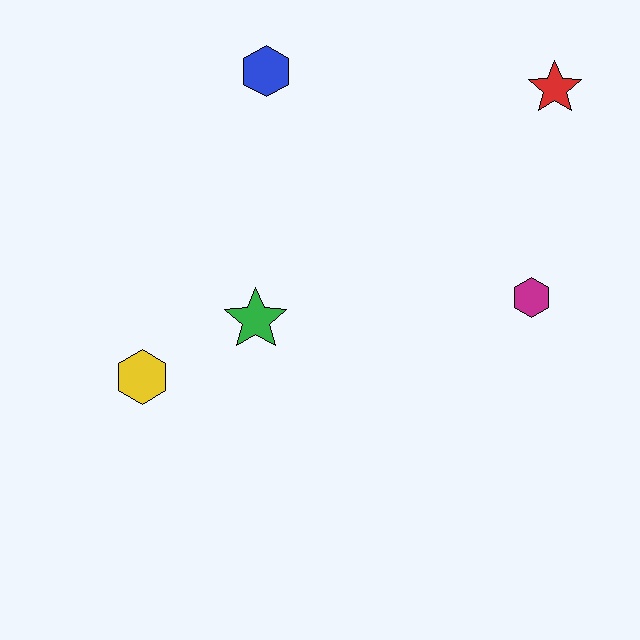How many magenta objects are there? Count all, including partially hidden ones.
There is 1 magenta object.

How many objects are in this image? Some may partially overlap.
There are 5 objects.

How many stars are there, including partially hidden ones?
There are 2 stars.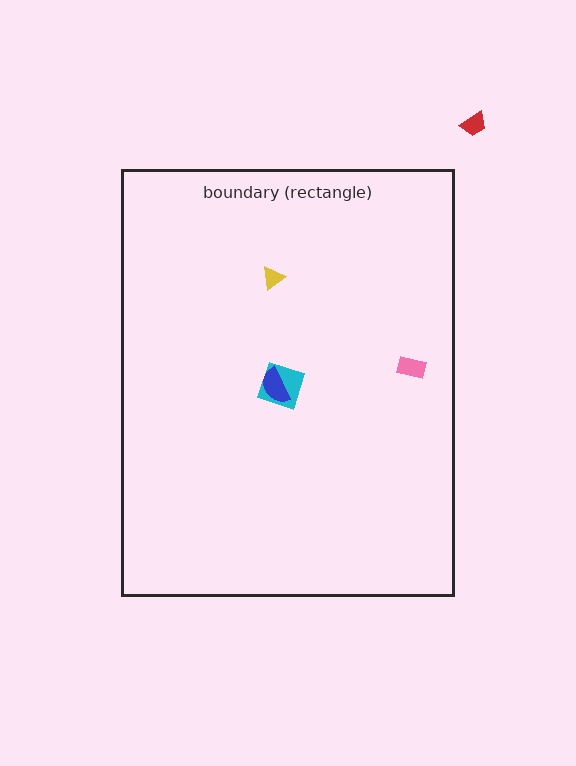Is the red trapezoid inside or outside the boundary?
Outside.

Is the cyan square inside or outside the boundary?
Inside.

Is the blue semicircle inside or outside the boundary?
Inside.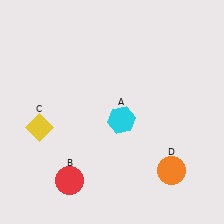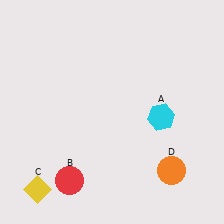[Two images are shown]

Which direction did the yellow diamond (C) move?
The yellow diamond (C) moved down.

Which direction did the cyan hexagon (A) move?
The cyan hexagon (A) moved right.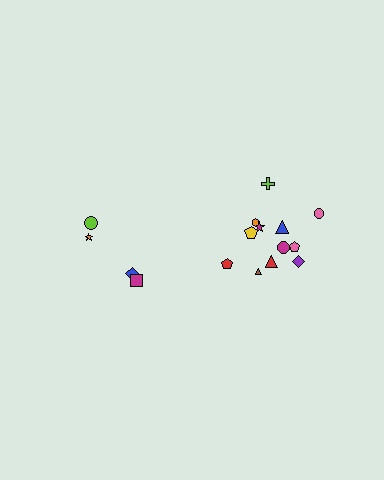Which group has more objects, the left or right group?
The right group.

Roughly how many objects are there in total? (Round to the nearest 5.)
Roughly 15 objects in total.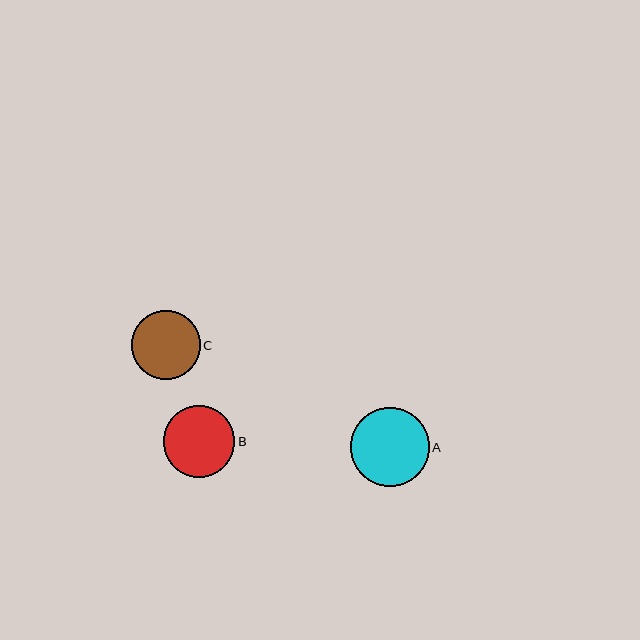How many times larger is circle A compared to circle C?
Circle A is approximately 1.1 times the size of circle C.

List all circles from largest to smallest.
From largest to smallest: A, B, C.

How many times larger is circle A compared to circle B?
Circle A is approximately 1.1 times the size of circle B.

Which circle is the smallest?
Circle C is the smallest with a size of approximately 69 pixels.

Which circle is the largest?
Circle A is the largest with a size of approximately 79 pixels.